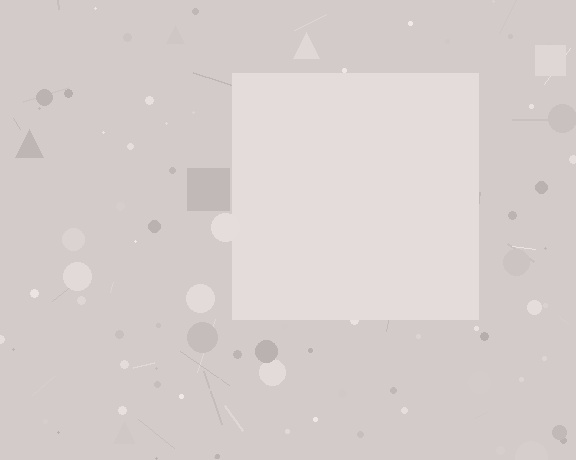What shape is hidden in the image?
A square is hidden in the image.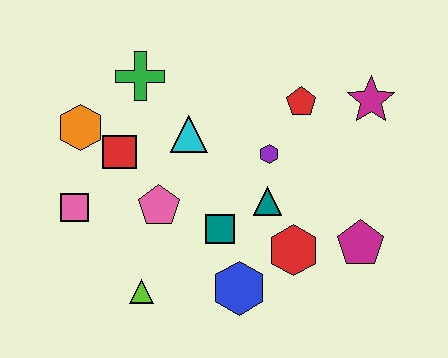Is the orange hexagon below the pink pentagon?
No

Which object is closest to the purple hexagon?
The teal triangle is closest to the purple hexagon.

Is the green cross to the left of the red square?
No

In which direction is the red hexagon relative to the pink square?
The red hexagon is to the right of the pink square.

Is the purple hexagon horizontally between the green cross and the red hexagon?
Yes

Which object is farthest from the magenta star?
The pink square is farthest from the magenta star.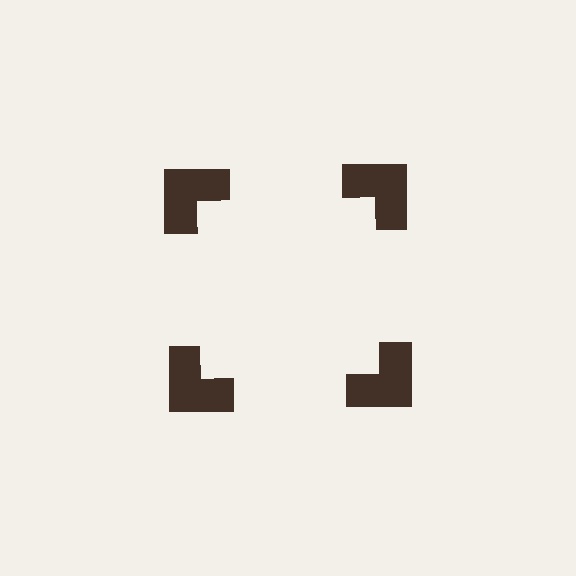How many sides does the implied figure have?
4 sides.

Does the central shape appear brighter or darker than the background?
It typically appears slightly brighter than the background, even though no actual brightness change is drawn.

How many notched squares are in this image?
There are 4 — one at each vertex of the illusory square.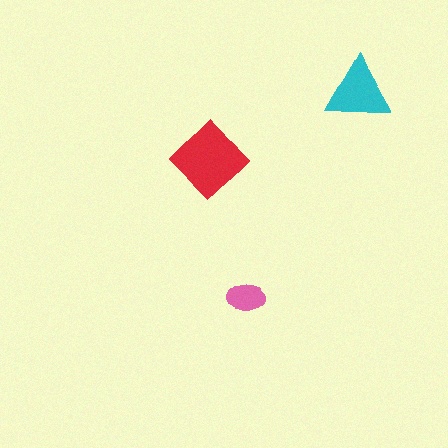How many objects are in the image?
There are 3 objects in the image.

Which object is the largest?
The red diamond.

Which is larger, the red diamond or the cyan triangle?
The red diamond.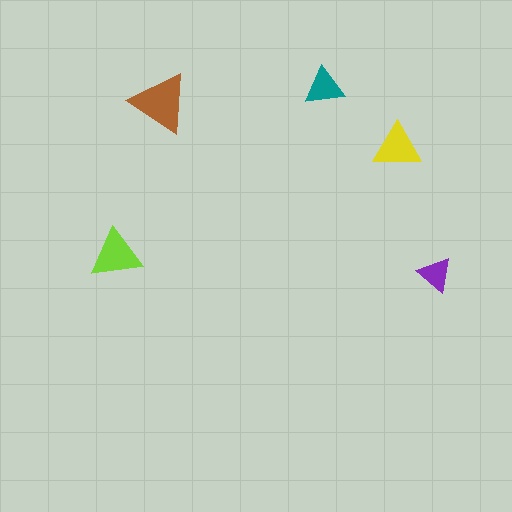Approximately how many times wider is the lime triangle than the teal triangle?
About 1.5 times wider.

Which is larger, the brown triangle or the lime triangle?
The brown one.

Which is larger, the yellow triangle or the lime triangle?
The lime one.